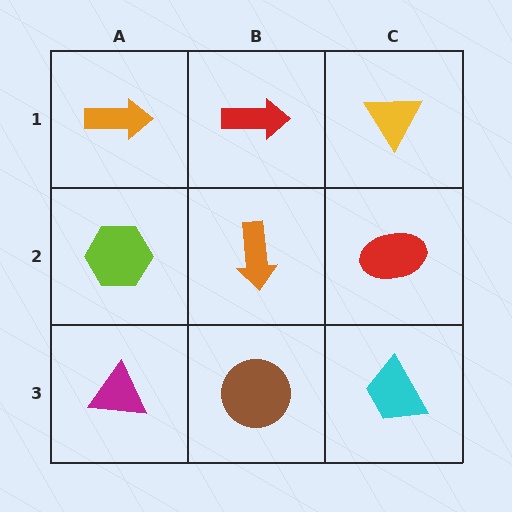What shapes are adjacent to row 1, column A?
A lime hexagon (row 2, column A), a red arrow (row 1, column B).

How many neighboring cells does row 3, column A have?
2.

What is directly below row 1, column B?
An orange arrow.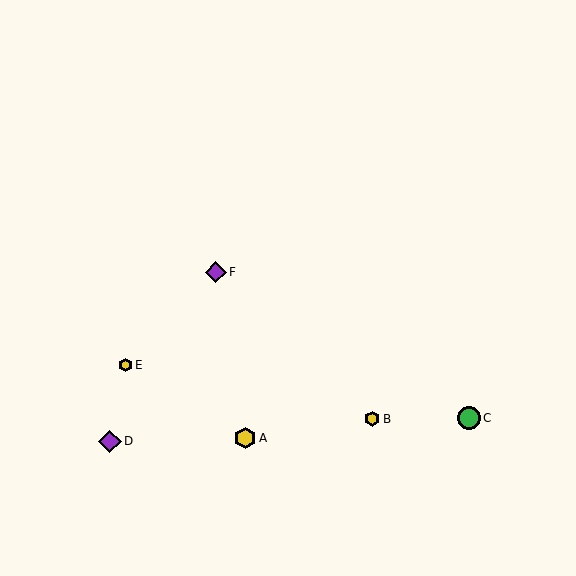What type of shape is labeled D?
Shape D is a purple diamond.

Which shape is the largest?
The purple diamond (labeled D) is the largest.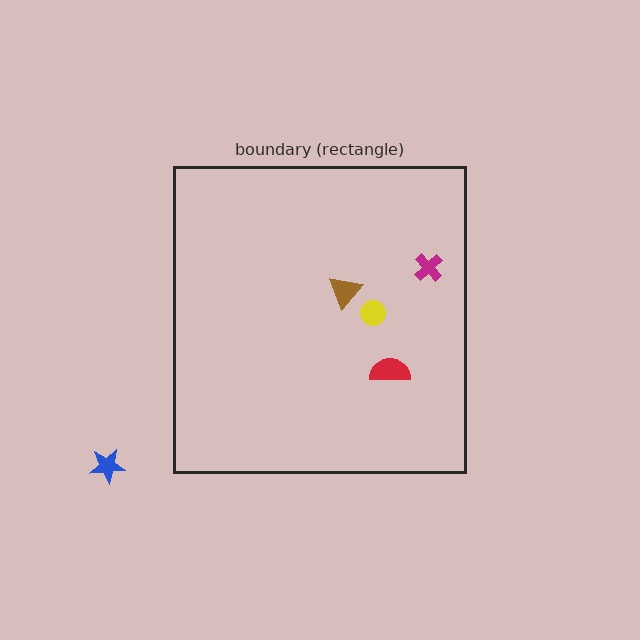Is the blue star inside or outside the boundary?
Outside.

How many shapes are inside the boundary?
4 inside, 1 outside.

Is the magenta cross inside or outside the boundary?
Inside.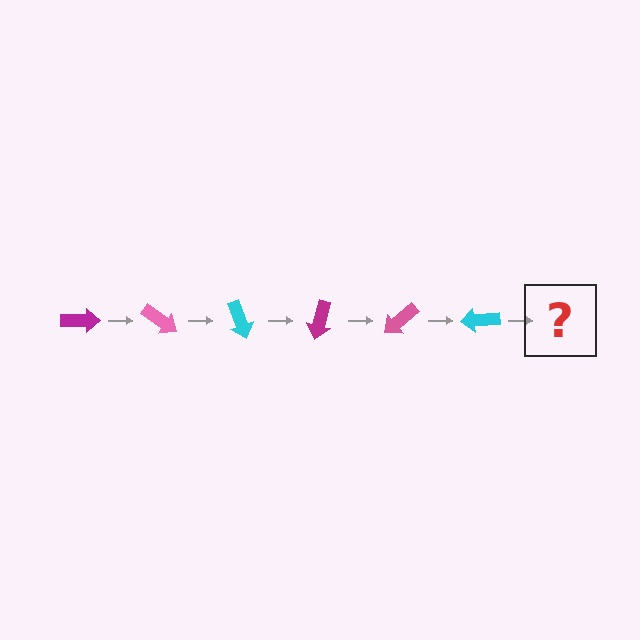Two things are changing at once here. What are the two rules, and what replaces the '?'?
The two rules are that it rotates 35 degrees each step and the color cycles through magenta, pink, and cyan. The '?' should be a magenta arrow, rotated 210 degrees from the start.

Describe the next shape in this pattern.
It should be a magenta arrow, rotated 210 degrees from the start.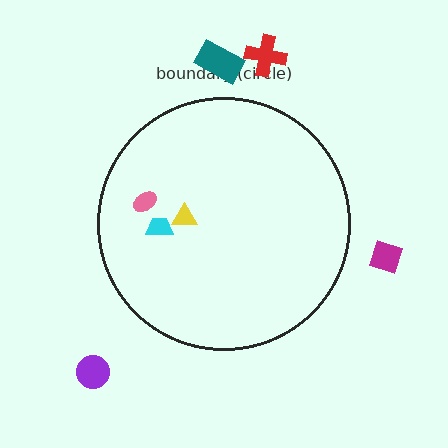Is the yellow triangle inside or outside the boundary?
Inside.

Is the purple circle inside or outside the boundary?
Outside.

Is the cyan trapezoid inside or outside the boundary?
Inside.